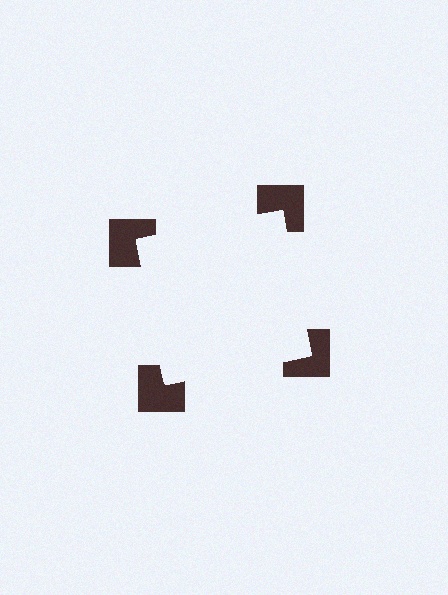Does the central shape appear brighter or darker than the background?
It typically appears slightly brighter than the background, even though no actual brightness change is drawn.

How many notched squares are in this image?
There are 4 — one at each vertex of the illusory square.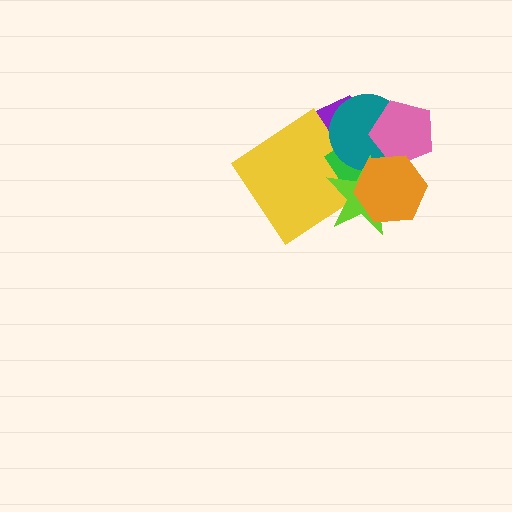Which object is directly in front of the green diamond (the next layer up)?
The teal circle is directly in front of the green diamond.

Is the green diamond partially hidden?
Yes, it is partially covered by another shape.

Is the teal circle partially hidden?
Yes, it is partially covered by another shape.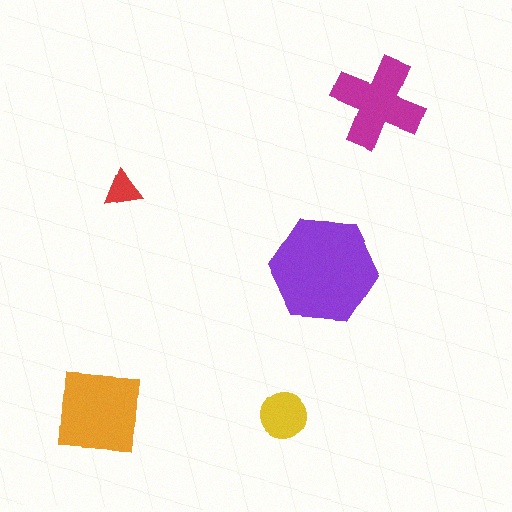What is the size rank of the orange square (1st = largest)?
2nd.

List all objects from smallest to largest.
The red triangle, the yellow circle, the magenta cross, the orange square, the purple hexagon.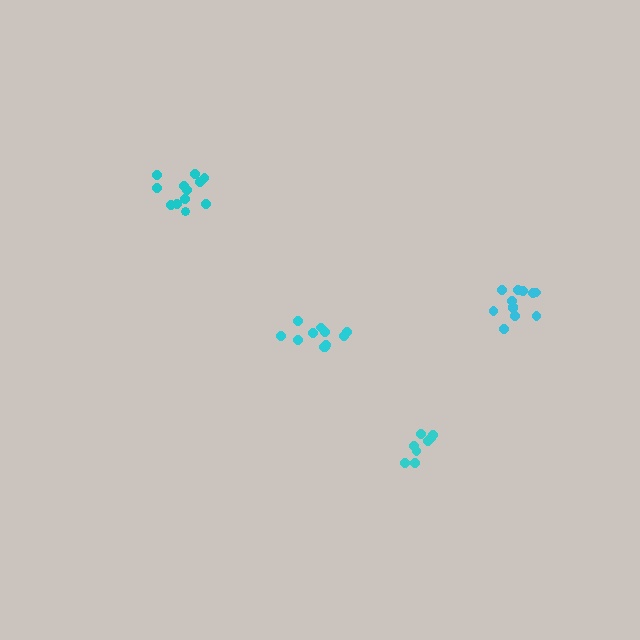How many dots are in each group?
Group 1: 12 dots, Group 2: 8 dots, Group 3: 11 dots, Group 4: 12 dots (43 total).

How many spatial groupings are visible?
There are 4 spatial groupings.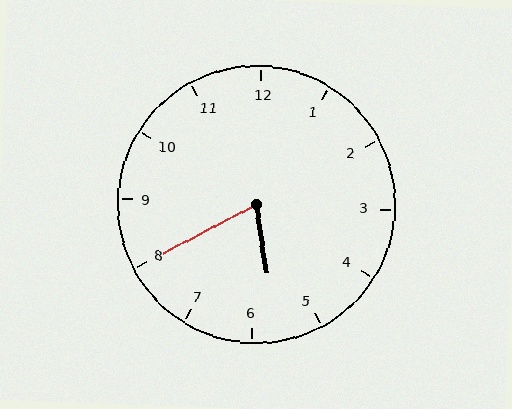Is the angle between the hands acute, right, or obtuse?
It is acute.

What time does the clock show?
5:40.